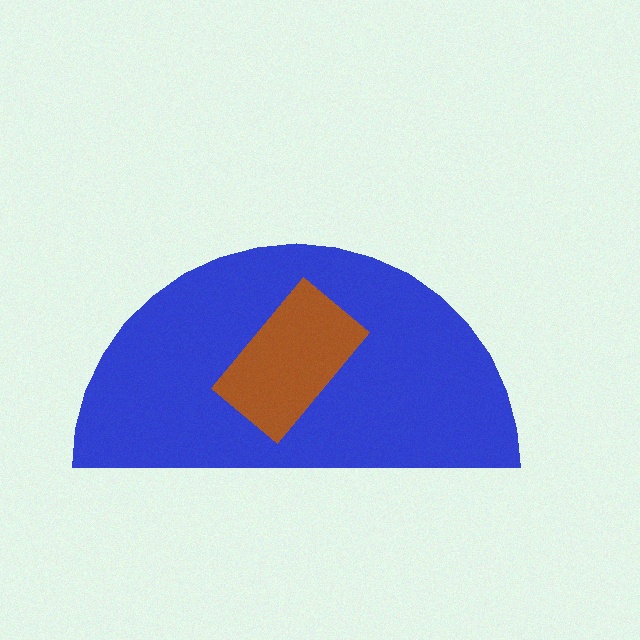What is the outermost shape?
The blue semicircle.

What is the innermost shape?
The brown rectangle.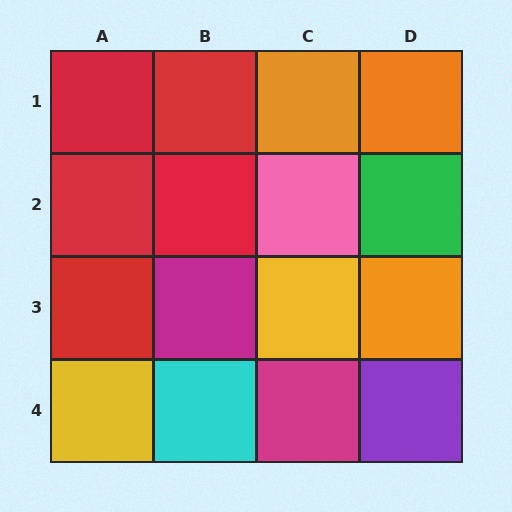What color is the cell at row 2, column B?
Red.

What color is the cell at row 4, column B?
Cyan.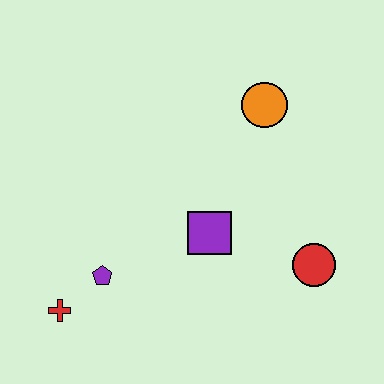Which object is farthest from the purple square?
The red cross is farthest from the purple square.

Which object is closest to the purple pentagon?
The red cross is closest to the purple pentagon.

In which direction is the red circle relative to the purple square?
The red circle is to the right of the purple square.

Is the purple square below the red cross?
No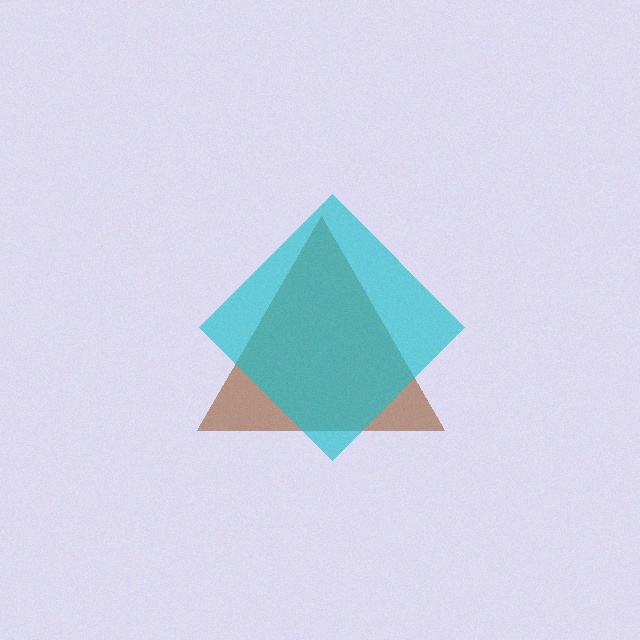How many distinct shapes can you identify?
There are 2 distinct shapes: a brown triangle, a cyan diamond.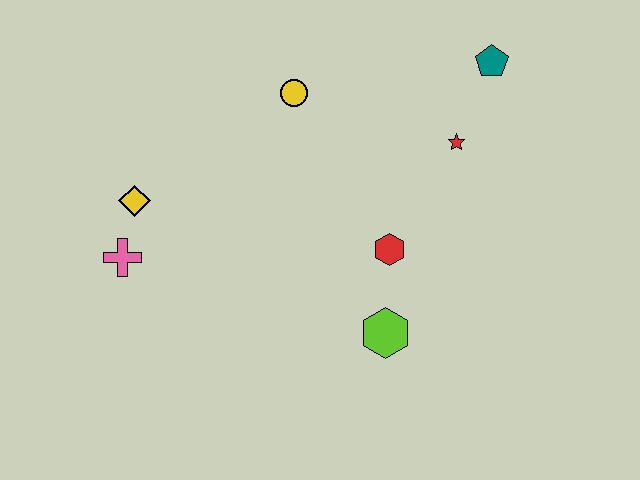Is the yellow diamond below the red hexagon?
No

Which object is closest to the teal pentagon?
The red star is closest to the teal pentagon.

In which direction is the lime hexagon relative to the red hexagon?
The lime hexagon is below the red hexagon.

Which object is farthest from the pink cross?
The teal pentagon is farthest from the pink cross.